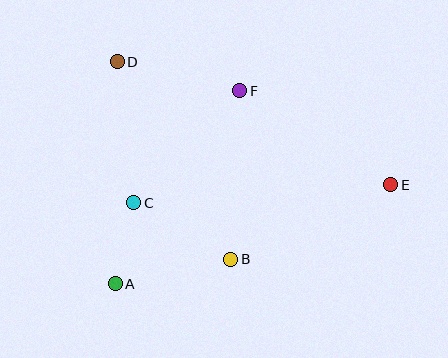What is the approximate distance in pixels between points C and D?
The distance between C and D is approximately 142 pixels.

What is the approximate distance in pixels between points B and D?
The distance between B and D is approximately 228 pixels.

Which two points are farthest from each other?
Points D and E are farthest from each other.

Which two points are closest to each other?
Points A and C are closest to each other.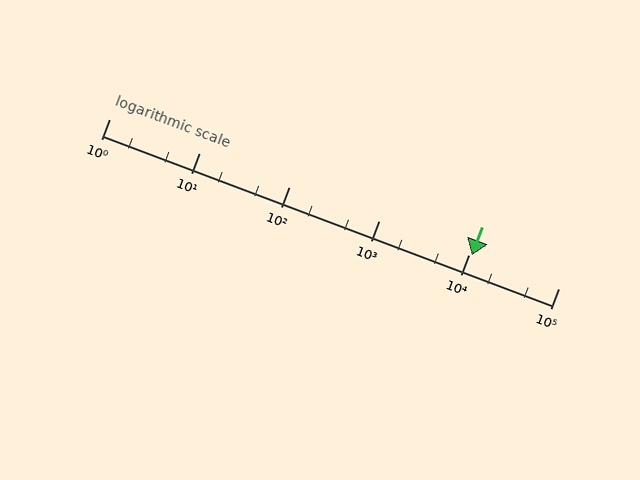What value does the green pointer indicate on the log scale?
The pointer indicates approximately 11000.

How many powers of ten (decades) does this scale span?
The scale spans 5 decades, from 1 to 100000.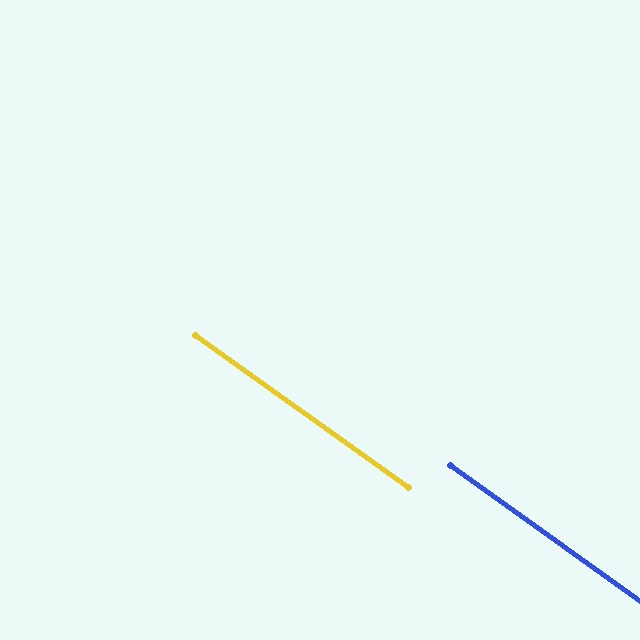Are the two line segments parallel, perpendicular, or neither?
Parallel — their directions differ by only 0.0°.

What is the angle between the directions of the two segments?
Approximately 0 degrees.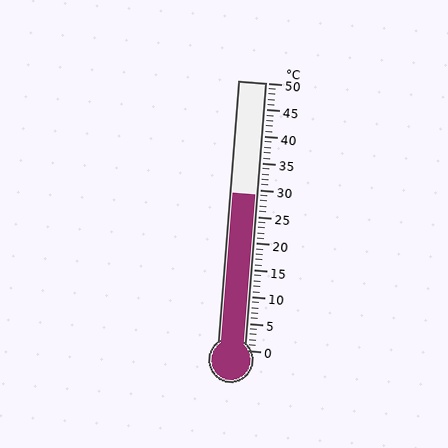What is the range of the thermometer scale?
The thermometer scale ranges from 0°C to 50°C.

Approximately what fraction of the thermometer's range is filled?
The thermometer is filled to approximately 60% of its range.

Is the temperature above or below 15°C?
The temperature is above 15°C.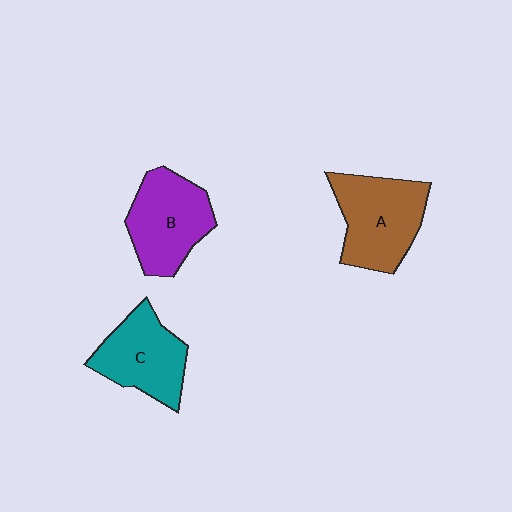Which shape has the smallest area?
Shape C (teal).